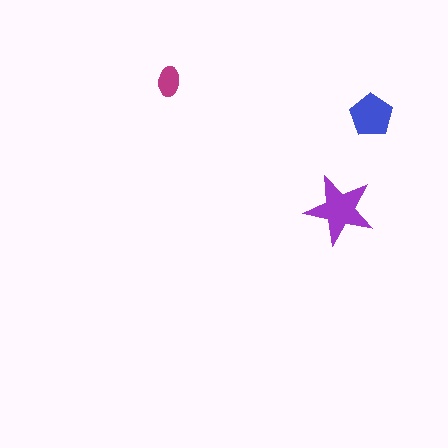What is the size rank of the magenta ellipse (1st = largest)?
3rd.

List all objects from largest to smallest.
The purple star, the blue pentagon, the magenta ellipse.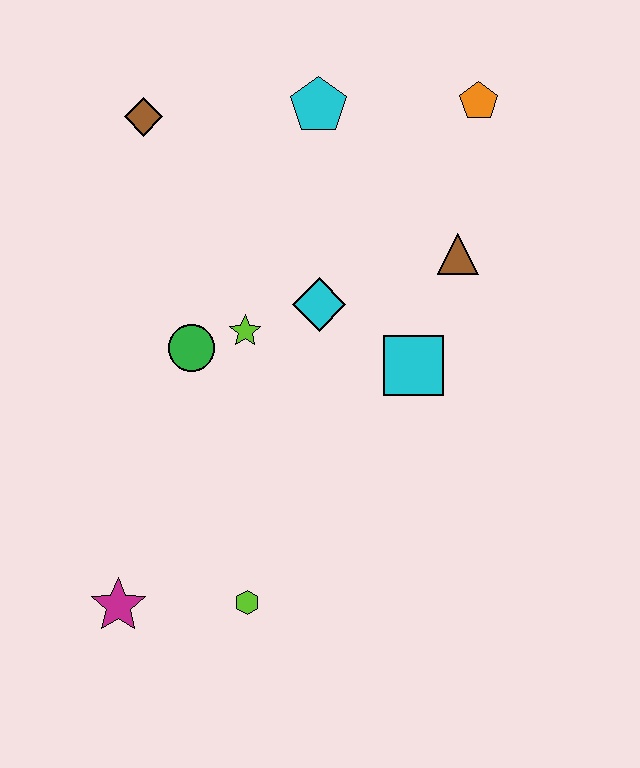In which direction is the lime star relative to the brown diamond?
The lime star is below the brown diamond.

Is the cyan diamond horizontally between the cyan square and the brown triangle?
No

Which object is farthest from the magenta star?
The orange pentagon is farthest from the magenta star.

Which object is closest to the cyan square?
The cyan diamond is closest to the cyan square.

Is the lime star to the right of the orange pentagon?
No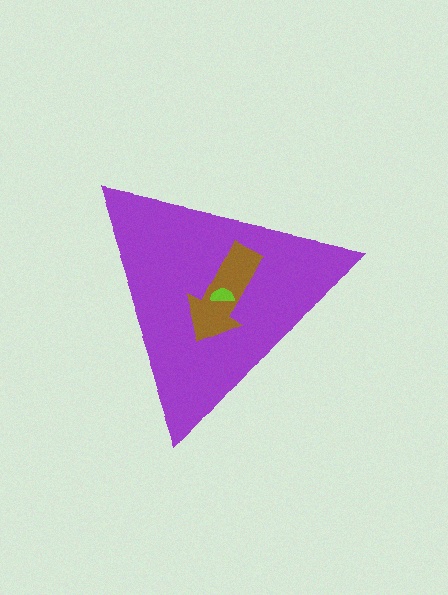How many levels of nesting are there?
3.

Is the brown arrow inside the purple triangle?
Yes.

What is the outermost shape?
The purple triangle.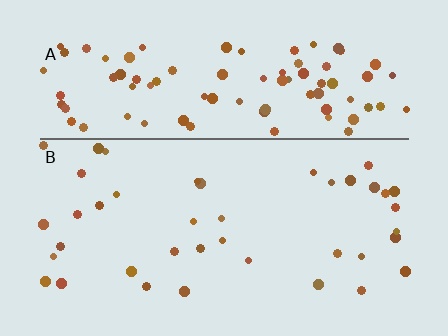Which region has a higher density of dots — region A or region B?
A (the top).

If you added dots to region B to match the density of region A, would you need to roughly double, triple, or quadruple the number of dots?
Approximately triple.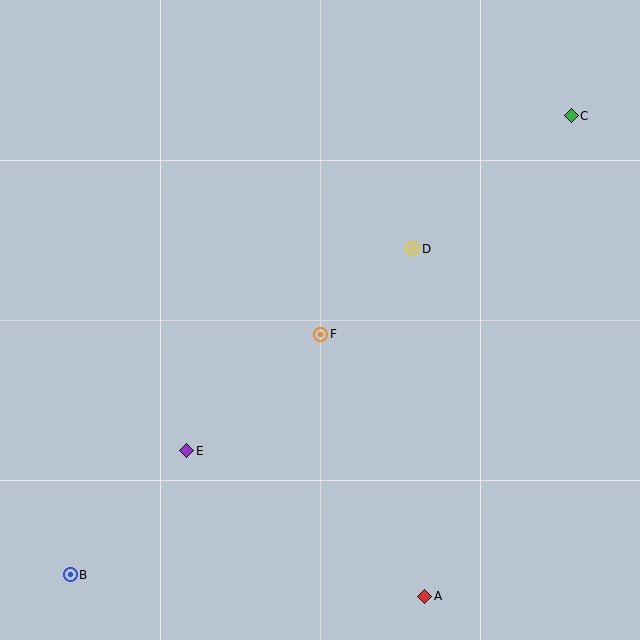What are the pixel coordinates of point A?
Point A is at (425, 596).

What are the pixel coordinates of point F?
Point F is at (321, 334).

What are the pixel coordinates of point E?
Point E is at (187, 451).